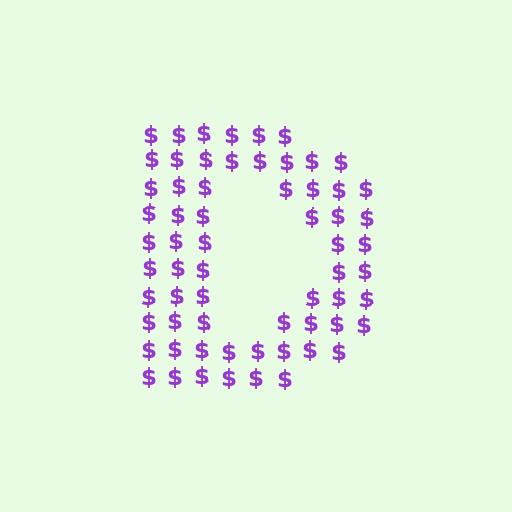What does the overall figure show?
The overall figure shows the letter D.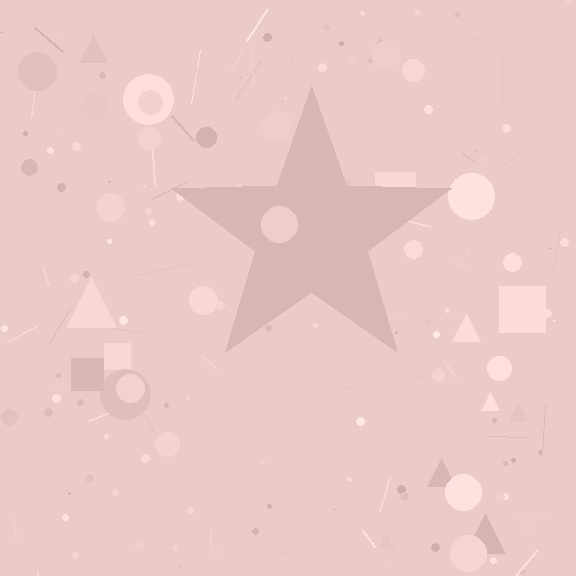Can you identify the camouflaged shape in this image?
The camouflaged shape is a star.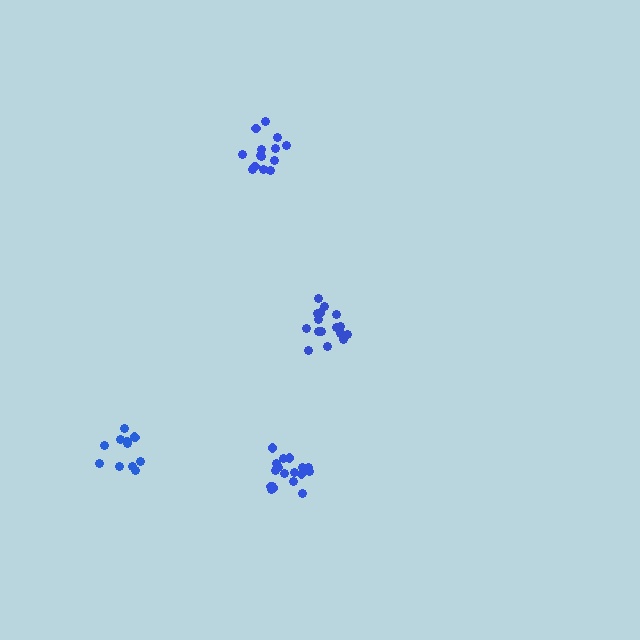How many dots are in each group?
Group 1: 16 dots, Group 2: 12 dots, Group 3: 18 dots, Group 4: 14 dots (60 total).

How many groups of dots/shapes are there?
There are 4 groups.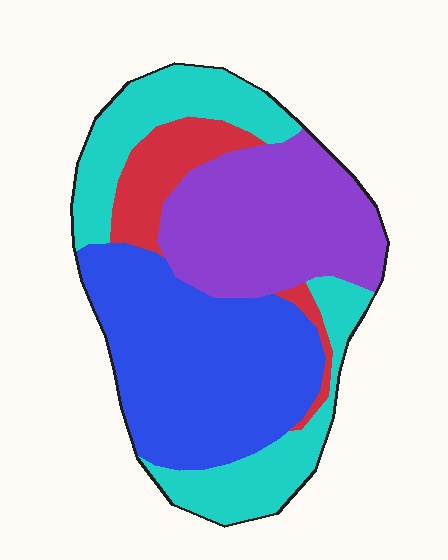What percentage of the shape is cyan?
Cyan takes up about one quarter (1/4) of the shape.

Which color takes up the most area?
Blue, at roughly 35%.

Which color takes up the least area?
Red, at roughly 10%.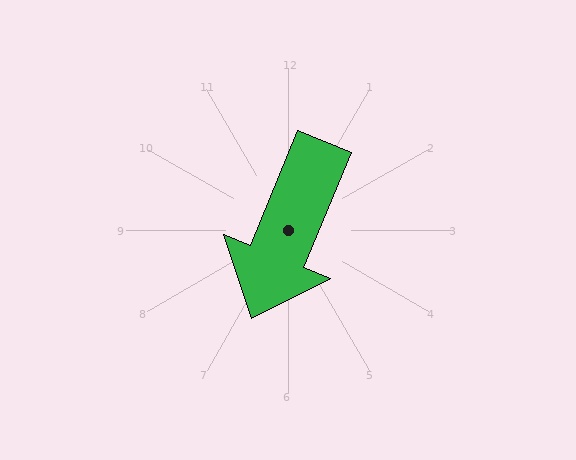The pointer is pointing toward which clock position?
Roughly 7 o'clock.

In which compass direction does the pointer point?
South.